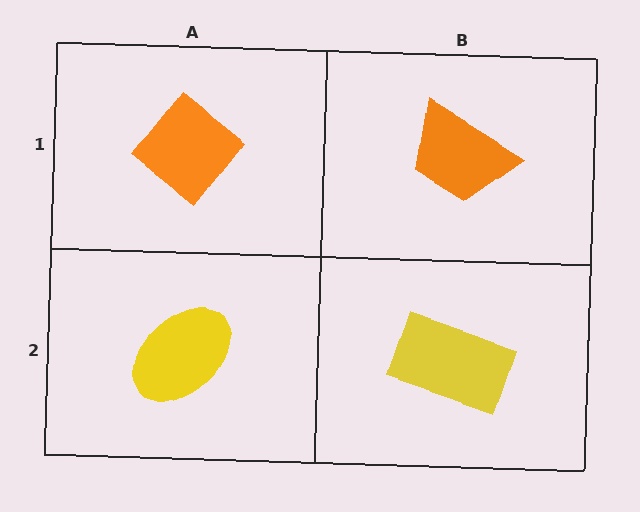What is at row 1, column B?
An orange trapezoid.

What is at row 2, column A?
A yellow ellipse.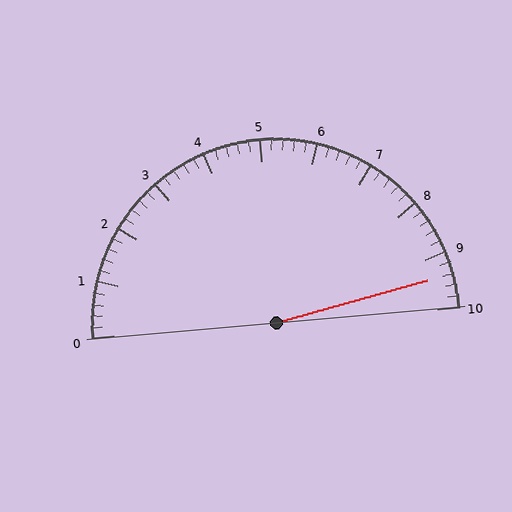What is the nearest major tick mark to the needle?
The nearest major tick mark is 9.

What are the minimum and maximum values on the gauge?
The gauge ranges from 0 to 10.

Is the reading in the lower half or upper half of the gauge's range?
The reading is in the upper half of the range (0 to 10).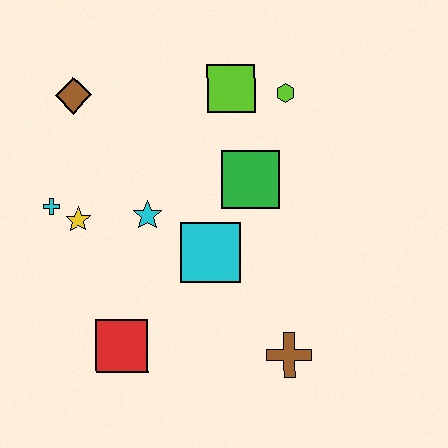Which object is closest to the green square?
The cyan square is closest to the green square.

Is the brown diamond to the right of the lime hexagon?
No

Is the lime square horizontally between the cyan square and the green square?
Yes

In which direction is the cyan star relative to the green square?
The cyan star is to the left of the green square.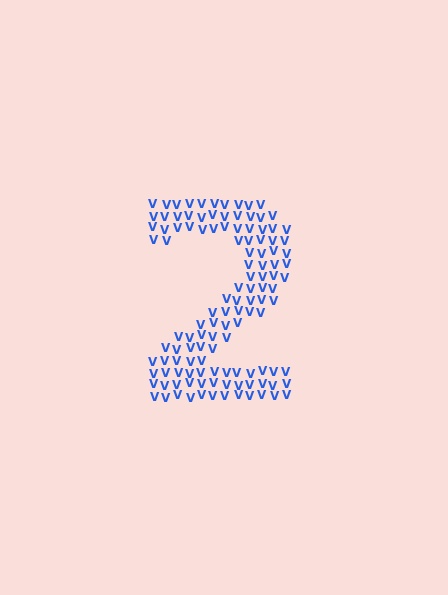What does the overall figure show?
The overall figure shows the digit 2.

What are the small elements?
The small elements are letter V's.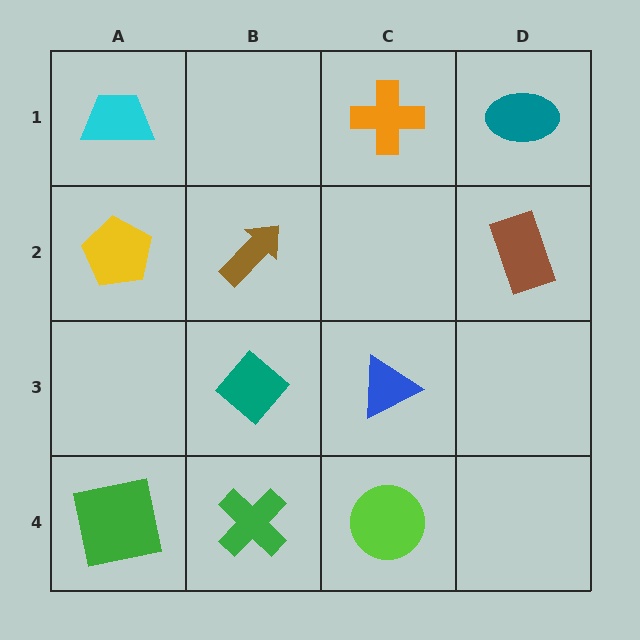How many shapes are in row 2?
3 shapes.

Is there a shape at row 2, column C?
No, that cell is empty.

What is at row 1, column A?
A cyan trapezoid.